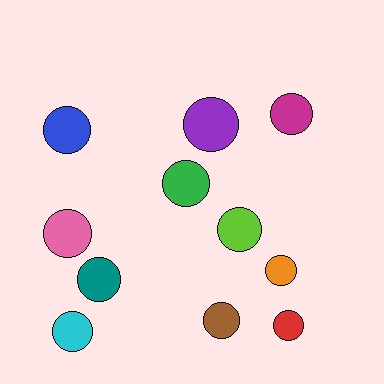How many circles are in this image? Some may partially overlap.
There are 11 circles.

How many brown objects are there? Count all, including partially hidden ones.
There is 1 brown object.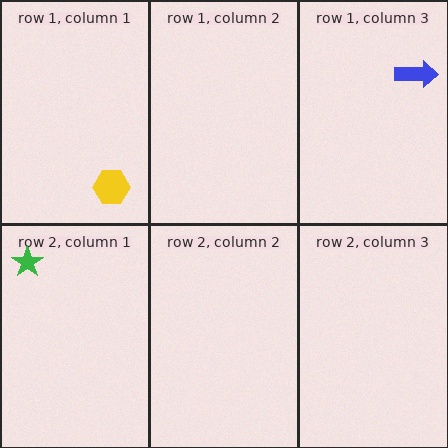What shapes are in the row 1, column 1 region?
The yellow hexagon.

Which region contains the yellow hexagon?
The row 1, column 1 region.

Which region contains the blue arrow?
The row 1, column 3 region.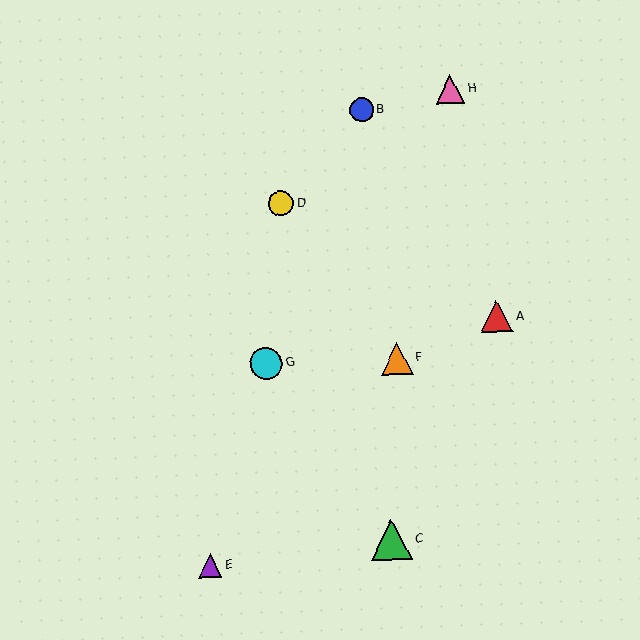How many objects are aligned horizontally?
2 objects (F, G) are aligned horizontally.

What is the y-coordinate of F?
Object F is at y≈359.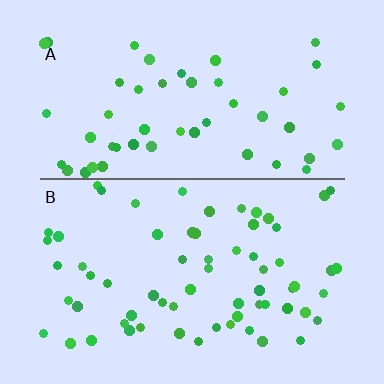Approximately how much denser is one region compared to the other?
Approximately 1.3× — region B over region A.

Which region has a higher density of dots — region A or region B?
B (the bottom).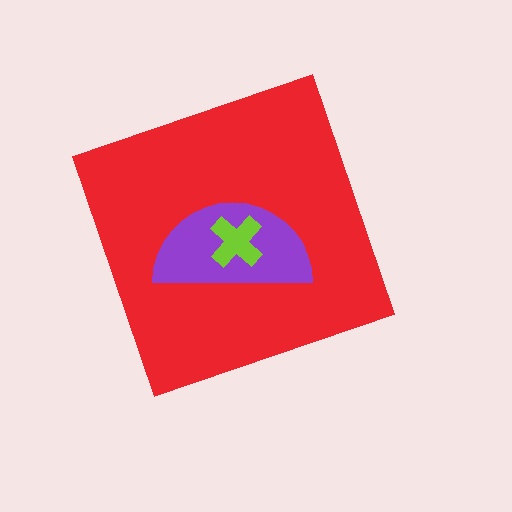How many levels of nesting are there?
3.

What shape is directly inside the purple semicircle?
The lime cross.